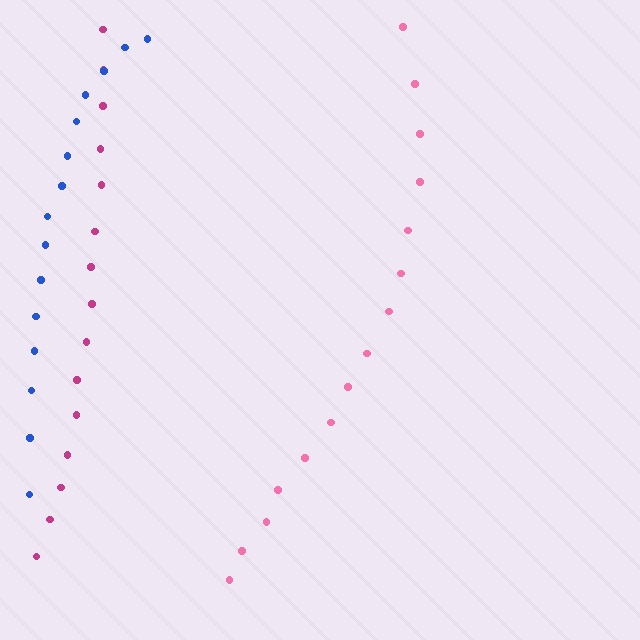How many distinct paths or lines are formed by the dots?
There are 3 distinct paths.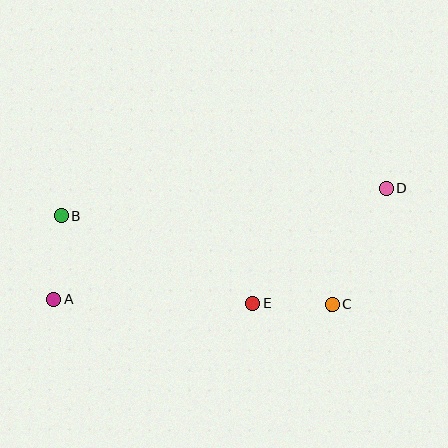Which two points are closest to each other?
Points C and E are closest to each other.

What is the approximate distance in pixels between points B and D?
The distance between B and D is approximately 326 pixels.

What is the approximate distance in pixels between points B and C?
The distance between B and C is approximately 284 pixels.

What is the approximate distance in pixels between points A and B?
The distance between A and B is approximately 84 pixels.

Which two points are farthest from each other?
Points A and D are farthest from each other.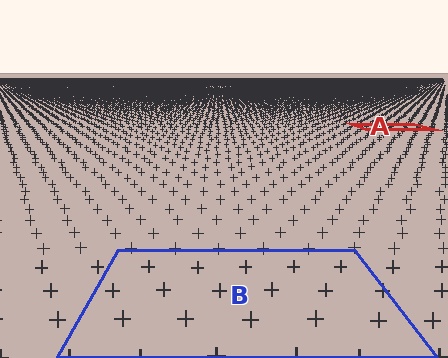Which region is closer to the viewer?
Region B is closer. The texture elements there are larger and more spread out.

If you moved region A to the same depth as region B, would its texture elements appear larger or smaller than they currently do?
They would appear larger. At a closer depth, the same texture elements are projected at a bigger on-screen size.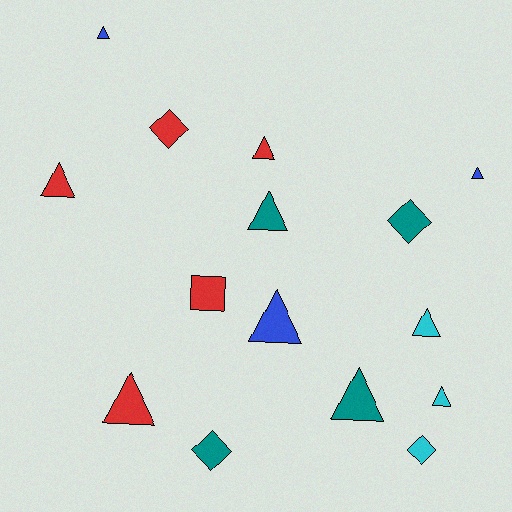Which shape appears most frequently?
Triangle, with 10 objects.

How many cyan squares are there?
There are no cyan squares.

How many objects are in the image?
There are 15 objects.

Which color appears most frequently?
Red, with 5 objects.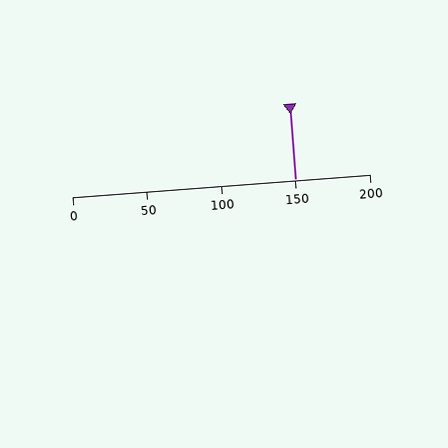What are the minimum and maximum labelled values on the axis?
The axis runs from 0 to 200.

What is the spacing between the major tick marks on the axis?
The major ticks are spaced 50 apart.